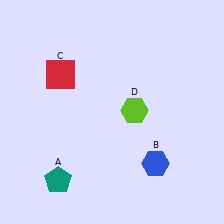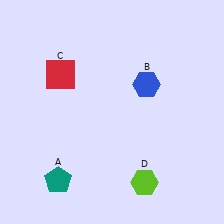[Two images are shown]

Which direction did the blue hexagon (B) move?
The blue hexagon (B) moved up.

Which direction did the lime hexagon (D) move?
The lime hexagon (D) moved down.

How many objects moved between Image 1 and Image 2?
2 objects moved between the two images.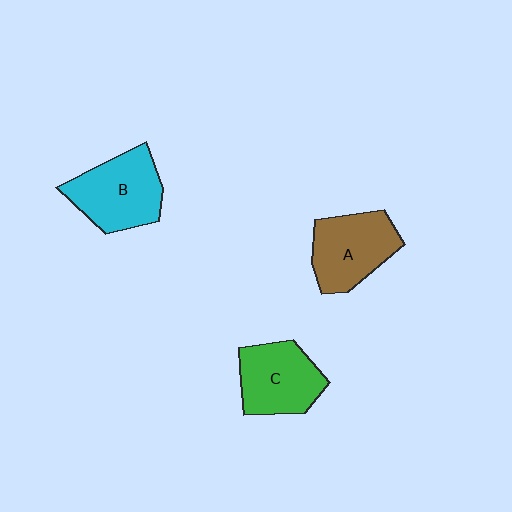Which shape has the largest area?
Shape B (cyan).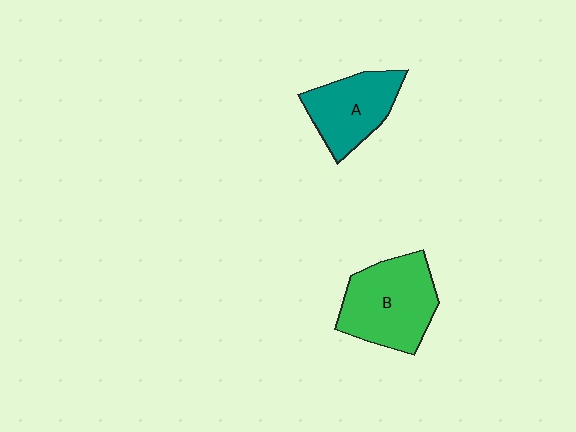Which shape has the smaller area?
Shape A (teal).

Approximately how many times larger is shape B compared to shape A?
Approximately 1.3 times.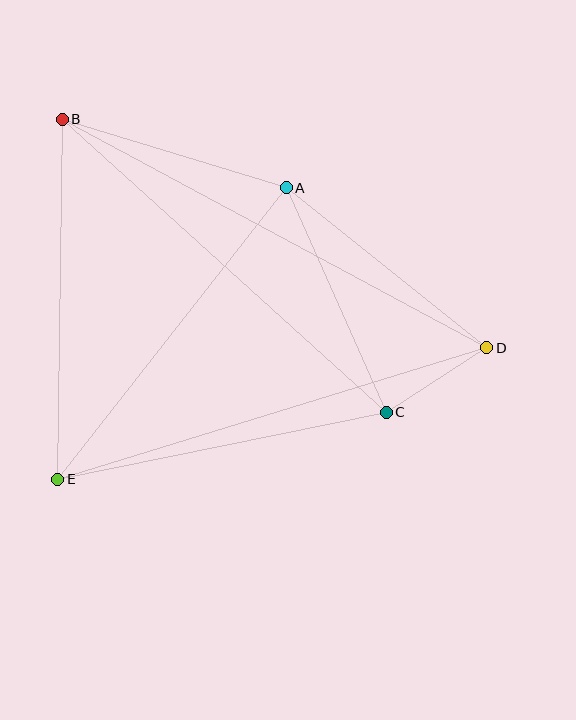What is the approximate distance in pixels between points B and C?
The distance between B and C is approximately 437 pixels.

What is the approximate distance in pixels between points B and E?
The distance between B and E is approximately 361 pixels.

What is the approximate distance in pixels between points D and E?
The distance between D and E is approximately 449 pixels.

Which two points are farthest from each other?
Points B and D are farthest from each other.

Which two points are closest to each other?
Points C and D are closest to each other.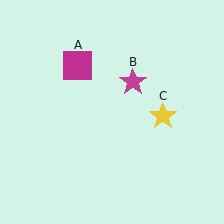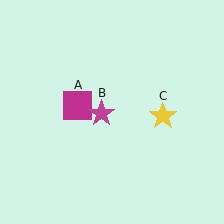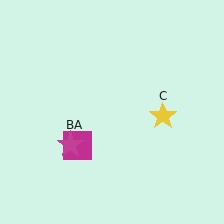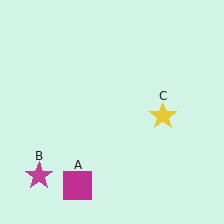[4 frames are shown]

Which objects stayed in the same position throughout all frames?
Yellow star (object C) remained stationary.